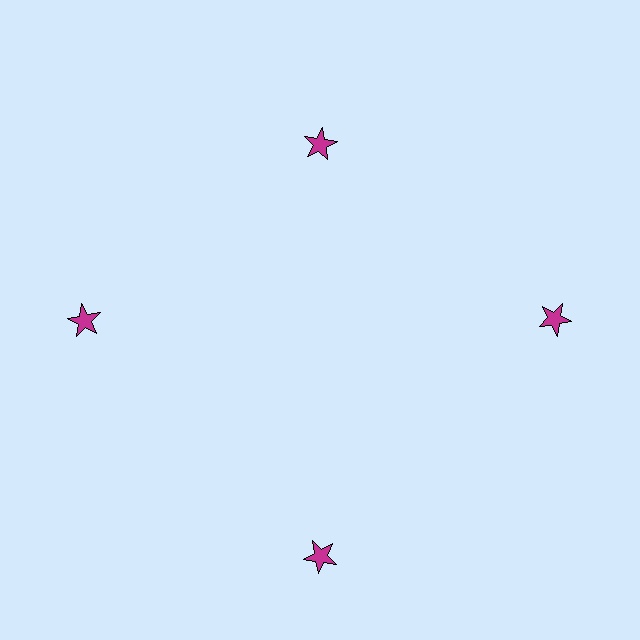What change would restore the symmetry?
The symmetry would be restored by moving it outward, back onto the ring so that all 4 stars sit at equal angles and equal distance from the center.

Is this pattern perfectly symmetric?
No. The 4 magenta stars are arranged in a ring, but one element near the 12 o'clock position is pulled inward toward the center, breaking the 4-fold rotational symmetry.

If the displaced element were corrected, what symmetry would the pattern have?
It would have 4-fold rotational symmetry — the pattern would map onto itself every 90 degrees.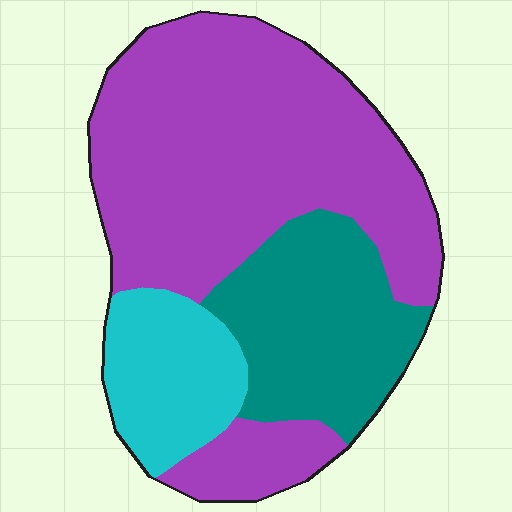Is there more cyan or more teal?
Teal.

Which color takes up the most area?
Purple, at roughly 60%.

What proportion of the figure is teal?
Teal covers around 25% of the figure.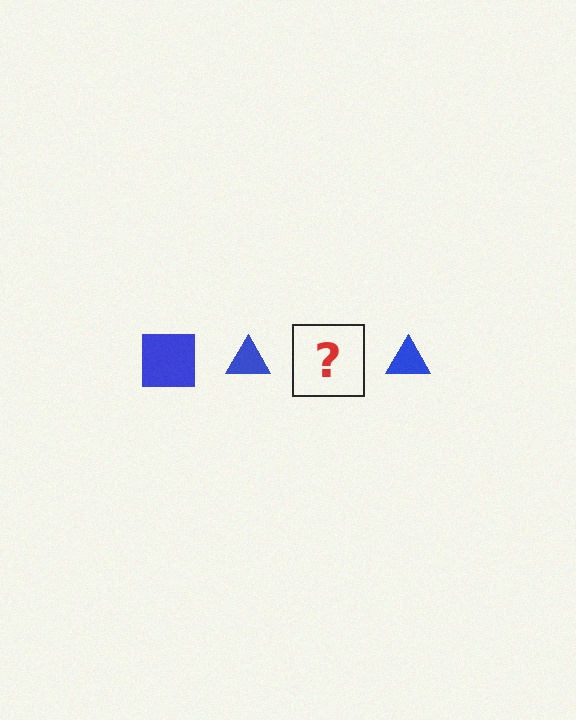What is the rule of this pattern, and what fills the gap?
The rule is that the pattern cycles through square, triangle shapes in blue. The gap should be filled with a blue square.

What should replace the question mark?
The question mark should be replaced with a blue square.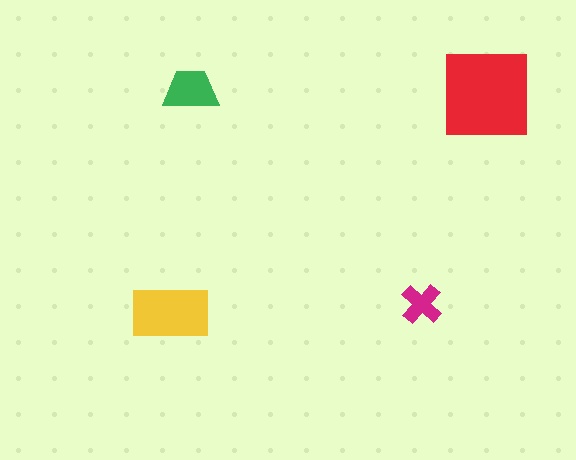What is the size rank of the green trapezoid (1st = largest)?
3rd.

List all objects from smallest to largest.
The magenta cross, the green trapezoid, the yellow rectangle, the red square.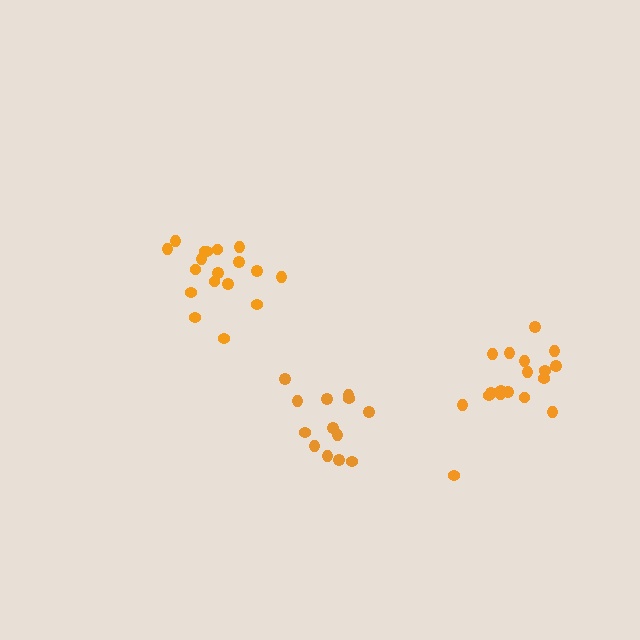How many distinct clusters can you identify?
There are 3 distinct clusters.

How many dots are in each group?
Group 1: 18 dots, Group 2: 18 dots, Group 3: 13 dots (49 total).